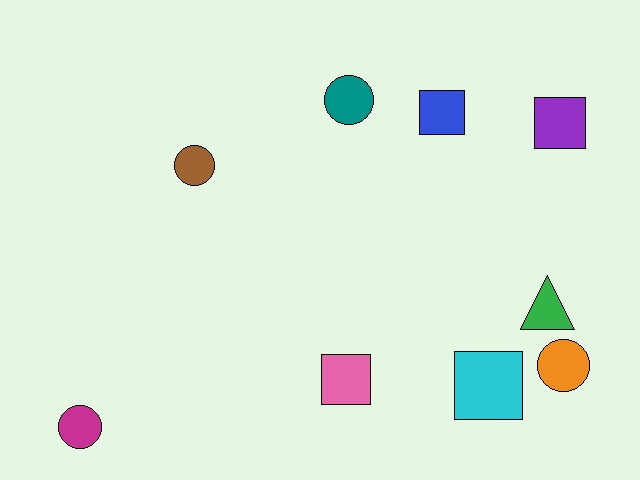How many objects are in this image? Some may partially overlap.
There are 9 objects.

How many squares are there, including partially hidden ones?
There are 4 squares.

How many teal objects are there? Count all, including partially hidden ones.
There is 1 teal object.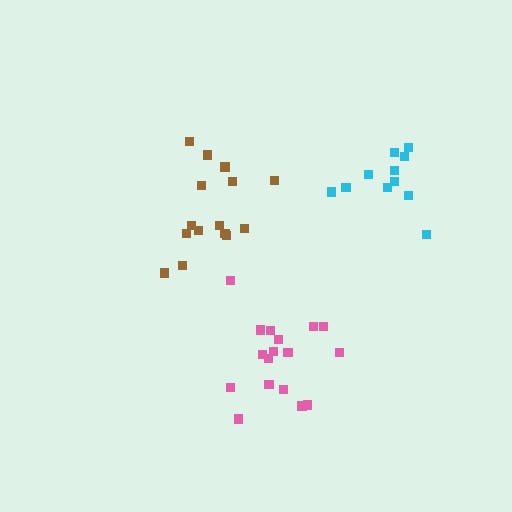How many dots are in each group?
Group 1: 11 dots, Group 2: 17 dots, Group 3: 15 dots (43 total).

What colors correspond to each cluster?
The clusters are colored: cyan, pink, brown.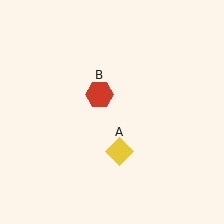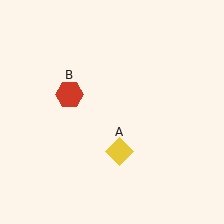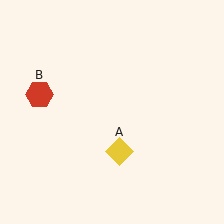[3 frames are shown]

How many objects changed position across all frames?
1 object changed position: red hexagon (object B).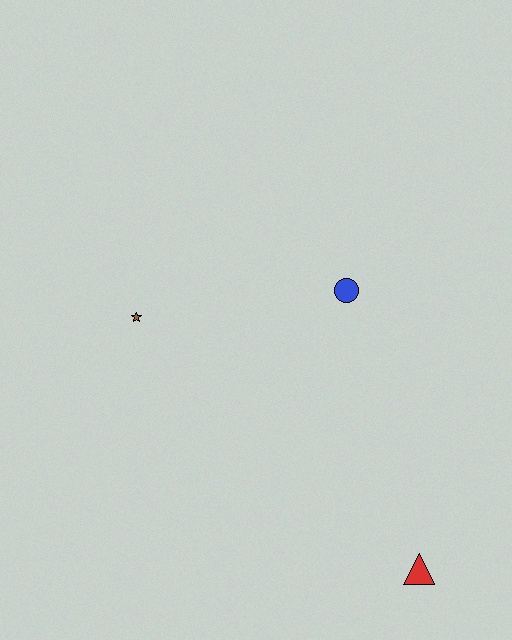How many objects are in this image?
There are 3 objects.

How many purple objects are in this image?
There are no purple objects.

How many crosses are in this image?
There are no crosses.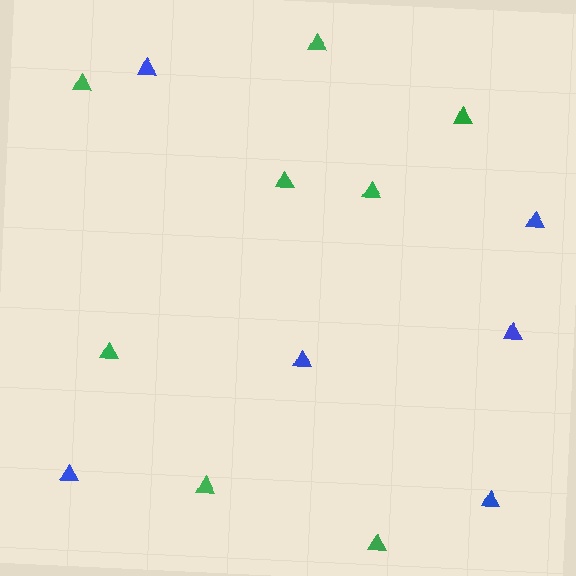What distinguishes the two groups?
There are 2 groups: one group of green triangles (8) and one group of blue triangles (6).